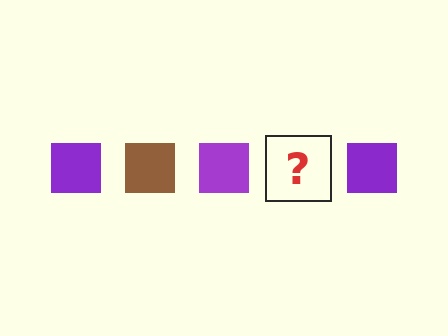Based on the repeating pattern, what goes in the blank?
The blank should be a brown square.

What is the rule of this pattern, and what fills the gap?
The rule is that the pattern cycles through purple, brown squares. The gap should be filled with a brown square.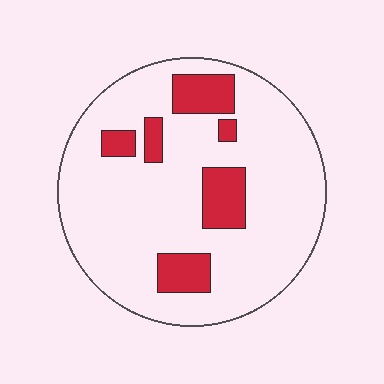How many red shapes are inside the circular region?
6.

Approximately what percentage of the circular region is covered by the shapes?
Approximately 15%.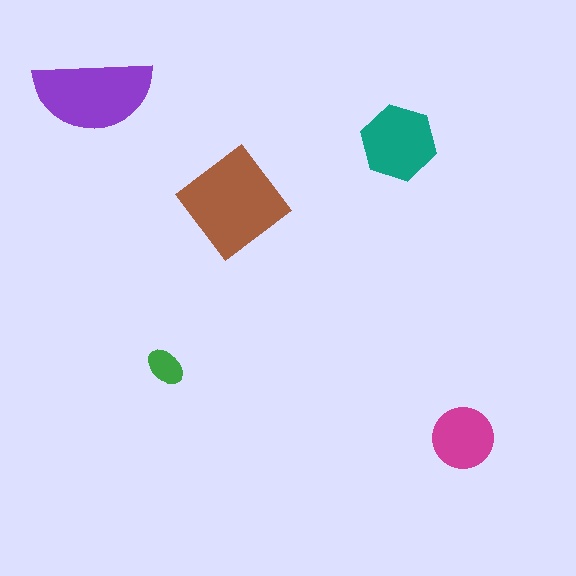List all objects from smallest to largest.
The green ellipse, the magenta circle, the teal hexagon, the purple semicircle, the brown diamond.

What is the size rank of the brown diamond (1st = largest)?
1st.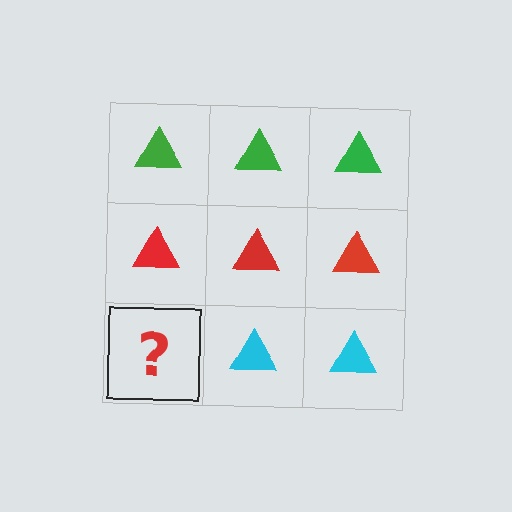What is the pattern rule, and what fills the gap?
The rule is that each row has a consistent color. The gap should be filled with a cyan triangle.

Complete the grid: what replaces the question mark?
The question mark should be replaced with a cyan triangle.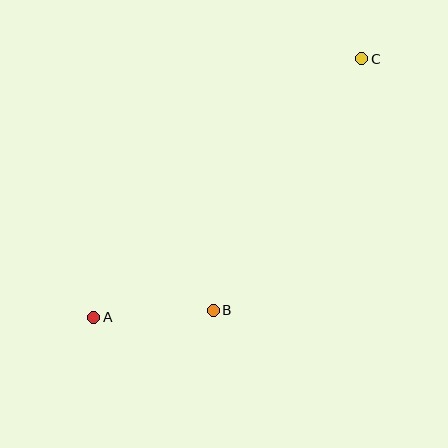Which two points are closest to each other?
Points A and B are closest to each other.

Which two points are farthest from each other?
Points A and C are farthest from each other.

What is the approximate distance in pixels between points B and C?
The distance between B and C is approximately 292 pixels.